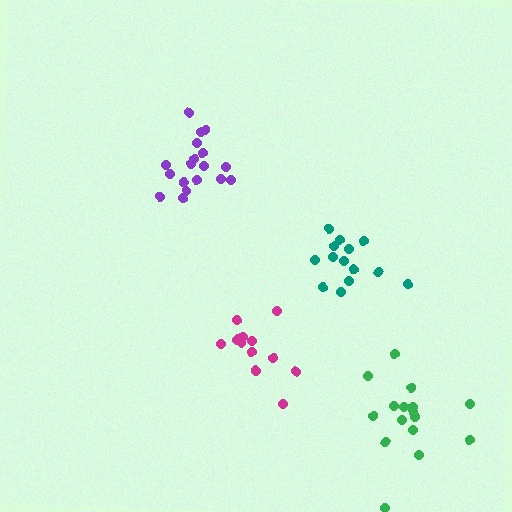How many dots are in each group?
Group 1: 14 dots, Group 2: 16 dots, Group 3: 18 dots, Group 4: 14 dots (62 total).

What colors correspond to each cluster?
The clusters are colored: teal, green, purple, magenta.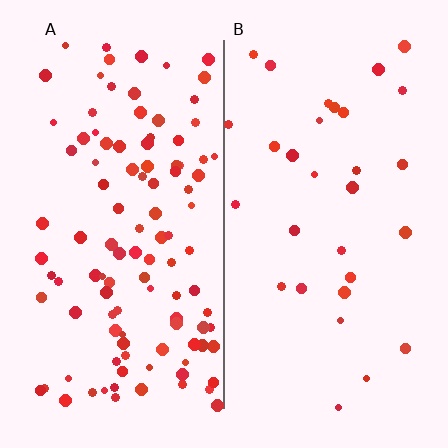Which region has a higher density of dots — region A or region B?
A (the left).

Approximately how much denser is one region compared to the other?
Approximately 3.5× — region A over region B.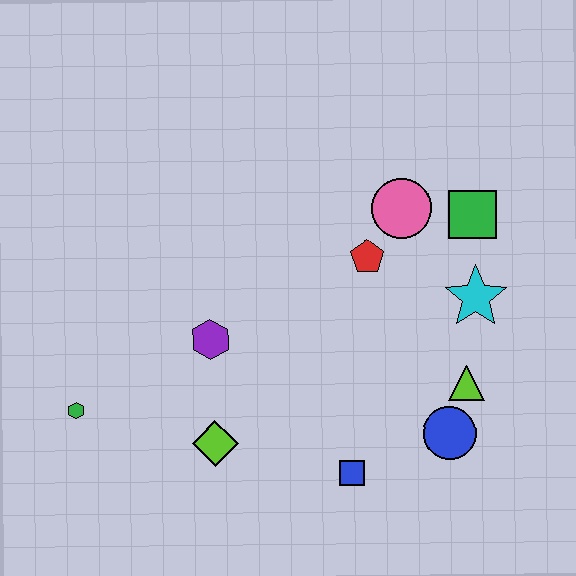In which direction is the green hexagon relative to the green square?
The green hexagon is to the left of the green square.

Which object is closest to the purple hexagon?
The lime diamond is closest to the purple hexagon.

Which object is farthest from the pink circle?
The green hexagon is farthest from the pink circle.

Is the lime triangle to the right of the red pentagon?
Yes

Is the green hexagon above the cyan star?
No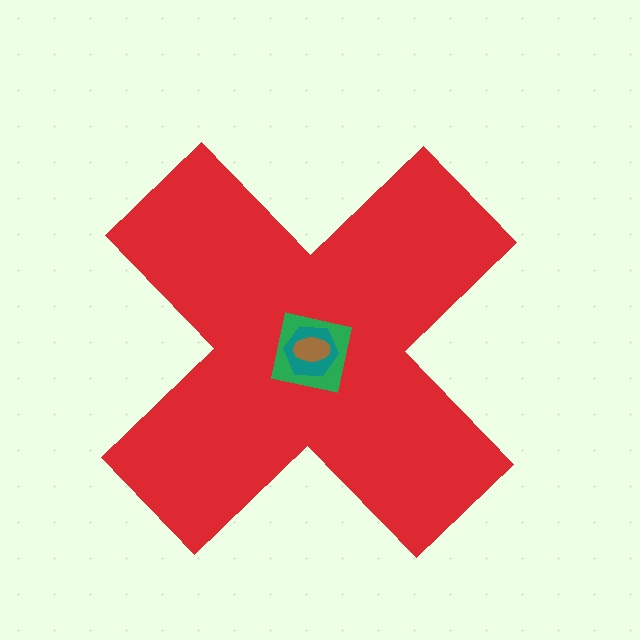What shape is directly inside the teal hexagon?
The brown ellipse.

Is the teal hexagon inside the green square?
Yes.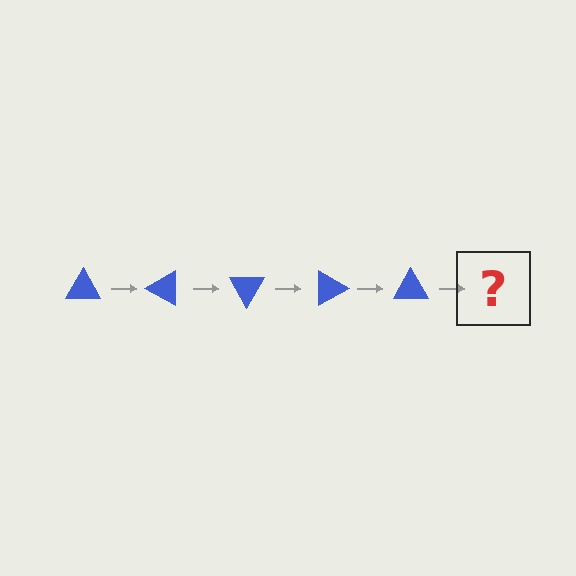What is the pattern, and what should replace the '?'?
The pattern is that the triangle rotates 30 degrees each step. The '?' should be a blue triangle rotated 150 degrees.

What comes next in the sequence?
The next element should be a blue triangle rotated 150 degrees.